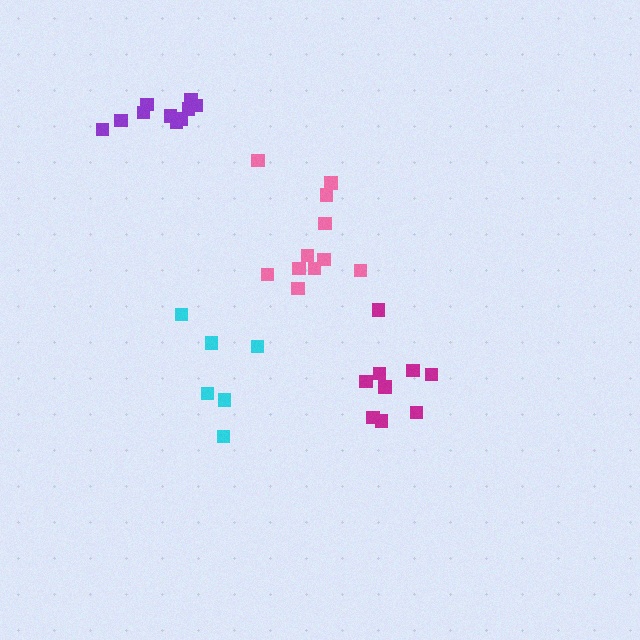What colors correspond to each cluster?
The clusters are colored: purple, cyan, magenta, pink.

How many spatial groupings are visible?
There are 4 spatial groupings.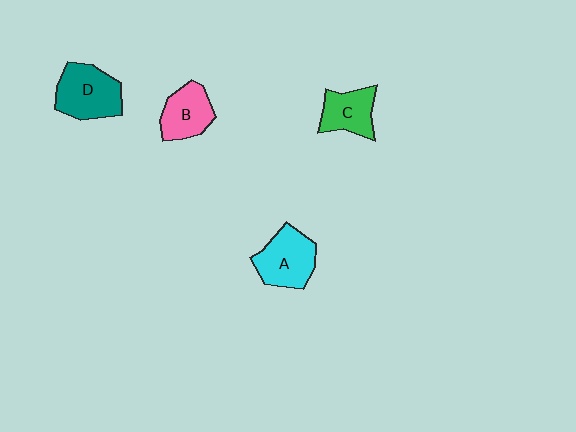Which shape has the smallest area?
Shape C (green).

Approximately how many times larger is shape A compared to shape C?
Approximately 1.3 times.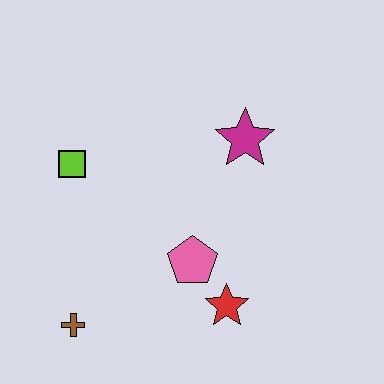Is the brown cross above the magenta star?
No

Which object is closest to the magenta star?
The pink pentagon is closest to the magenta star.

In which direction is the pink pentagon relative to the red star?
The pink pentagon is above the red star.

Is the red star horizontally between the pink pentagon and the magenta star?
Yes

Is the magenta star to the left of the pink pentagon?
No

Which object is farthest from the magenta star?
The brown cross is farthest from the magenta star.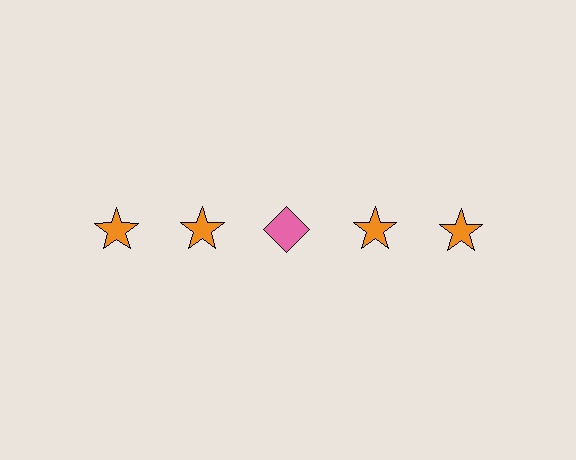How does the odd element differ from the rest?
It differs in both color (pink instead of orange) and shape (diamond instead of star).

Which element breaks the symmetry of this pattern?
The pink diamond in the top row, center column breaks the symmetry. All other shapes are orange stars.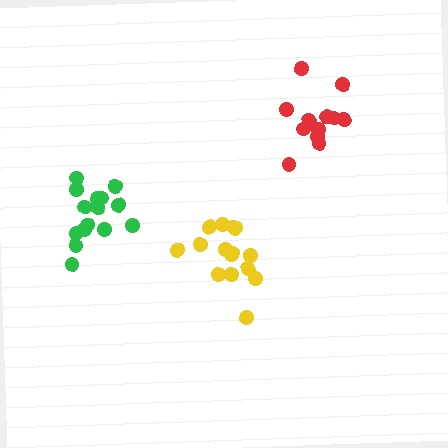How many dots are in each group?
Group 1: 15 dots, Group 2: 12 dots, Group 3: 15 dots (42 total).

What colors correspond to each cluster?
The clusters are colored: yellow, red, green.